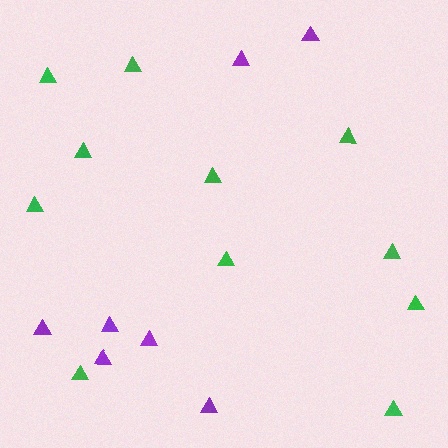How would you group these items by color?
There are 2 groups: one group of green triangles (11) and one group of purple triangles (7).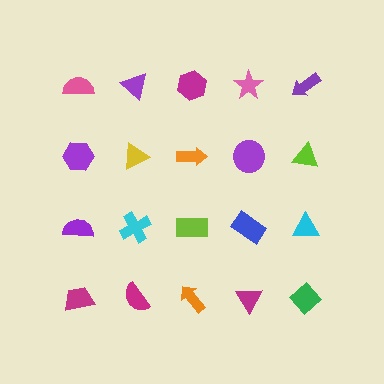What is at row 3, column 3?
A lime rectangle.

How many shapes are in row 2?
5 shapes.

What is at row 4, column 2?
A magenta semicircle.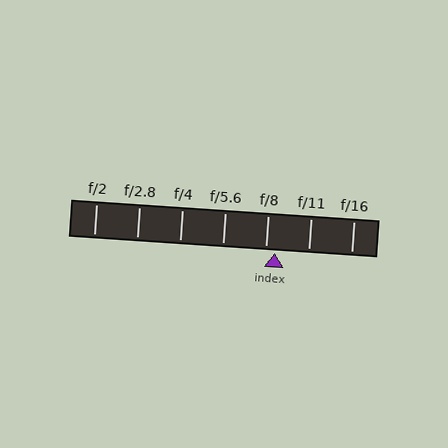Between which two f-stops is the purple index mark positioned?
The index mark is between f/8 and f/11.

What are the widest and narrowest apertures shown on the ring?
The widest aperture shown is f/2 and the narrowest is f/16.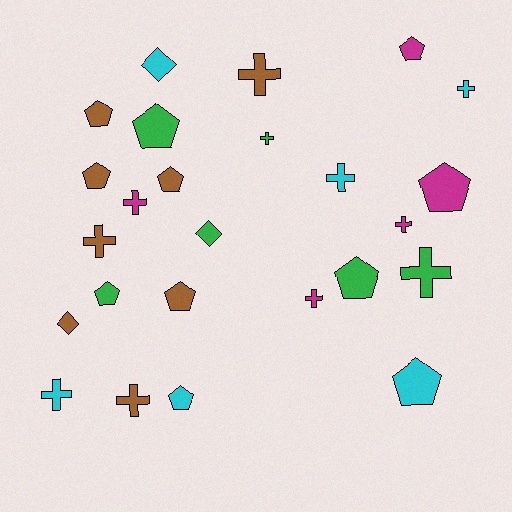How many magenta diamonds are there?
There are no magenta diamonds.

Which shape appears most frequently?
Cross, with 11 objects.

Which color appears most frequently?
Brown, with 8 objects.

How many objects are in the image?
There are 25 objects.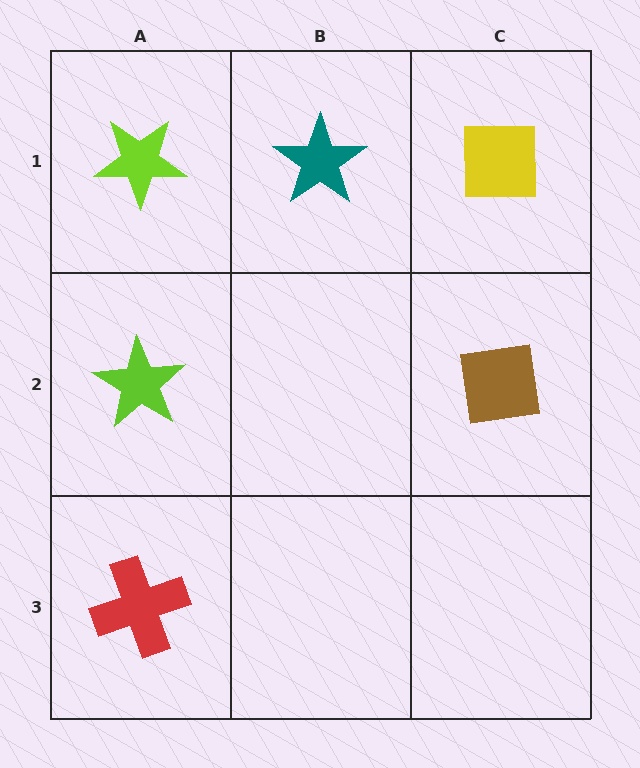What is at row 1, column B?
A teal star.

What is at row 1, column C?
A yellow square.